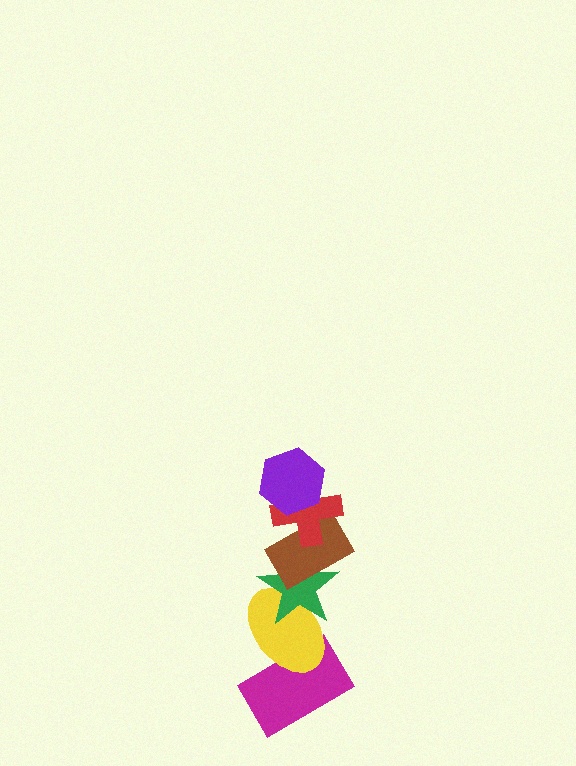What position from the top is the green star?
The green star is 4th from the top.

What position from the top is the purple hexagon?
The purple hexagon is 1st from the top.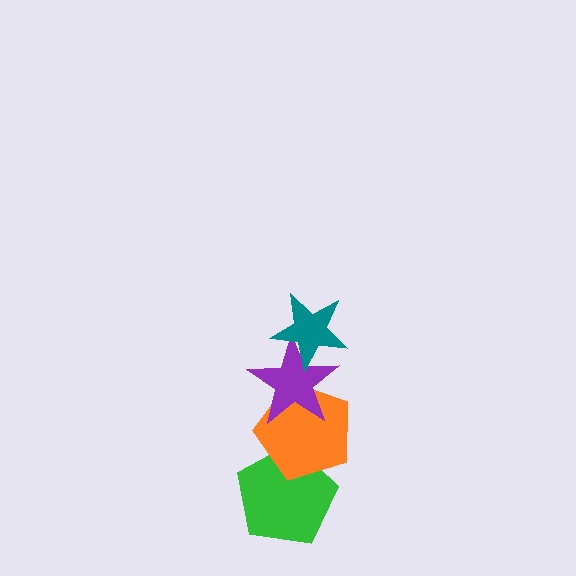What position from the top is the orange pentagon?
The orange pentagon is 3rd from the top.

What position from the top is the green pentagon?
The green pentagon is 4th from the top.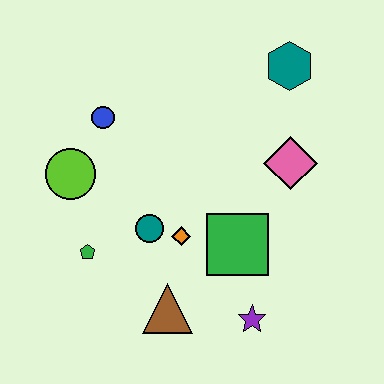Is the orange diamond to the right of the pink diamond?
No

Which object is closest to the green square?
The orange diamond is closest to the green square.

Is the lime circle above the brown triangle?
Yes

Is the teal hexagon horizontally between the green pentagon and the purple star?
No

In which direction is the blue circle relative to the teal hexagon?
The blue circle is to the left of the teal hexagon.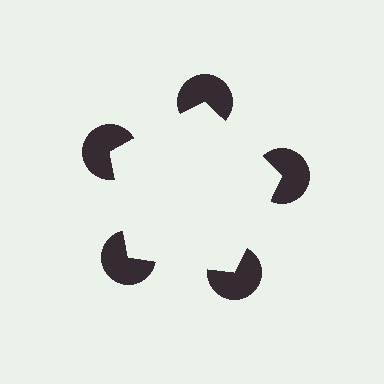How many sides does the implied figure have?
5 sides.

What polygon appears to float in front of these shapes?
An illusory pentagon — its edges are inferred from the aligned wedge cuts in the pac-man discs, not physically drawn.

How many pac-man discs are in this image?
There are 5 — one at each vertex of the illusory pentagon.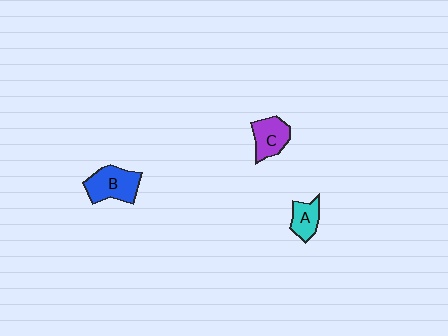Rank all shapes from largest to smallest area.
From largest to smallest: B (blue), C (purple), A (cyan).